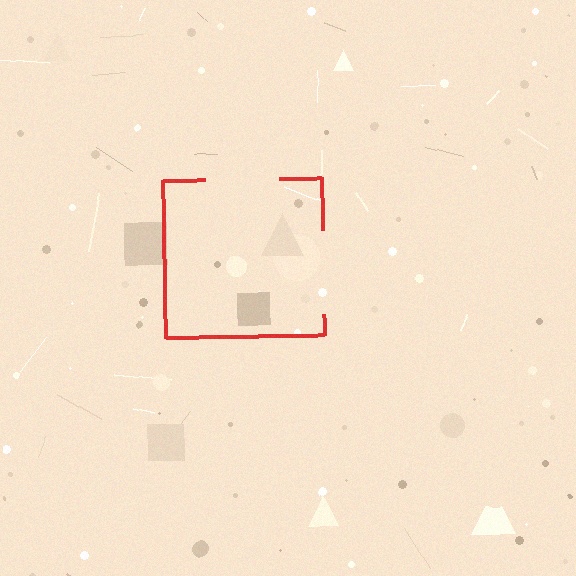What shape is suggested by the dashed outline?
The dashed outline suggests a square.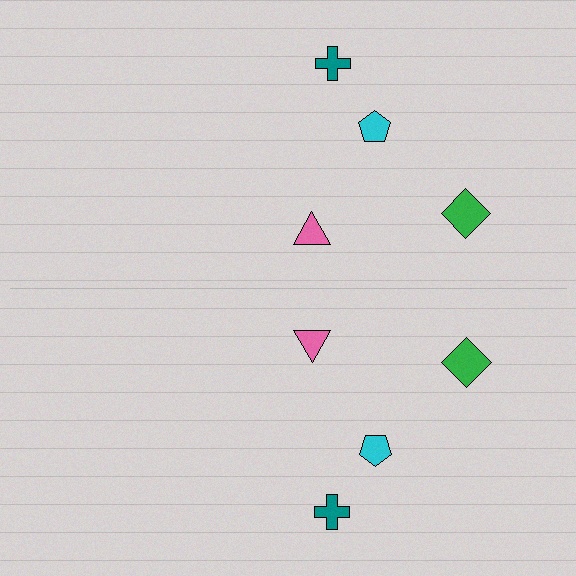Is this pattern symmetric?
Yes, this pattern has bilateral (reflection) symmetry.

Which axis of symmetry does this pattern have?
The pattern has a horizontal axis of symmetry running through the center of the image.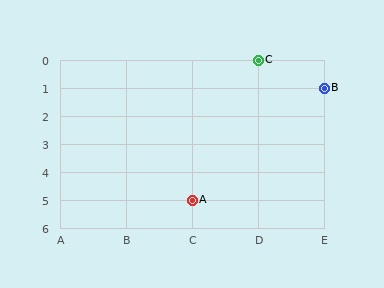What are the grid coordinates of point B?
Point B is at grid coordinates (E, 1).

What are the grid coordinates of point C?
Point C is at grid coordinates (D, 0).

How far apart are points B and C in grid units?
Points B and C are 1 column and 1 row apart (about 1.4 grid units diagonally).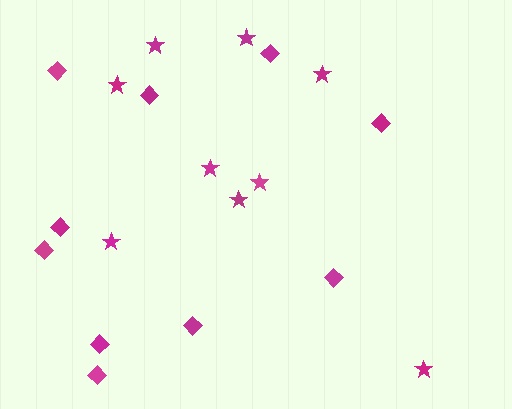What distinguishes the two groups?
There are 2 groups: one group of stars (9) and one group of diamonds (10).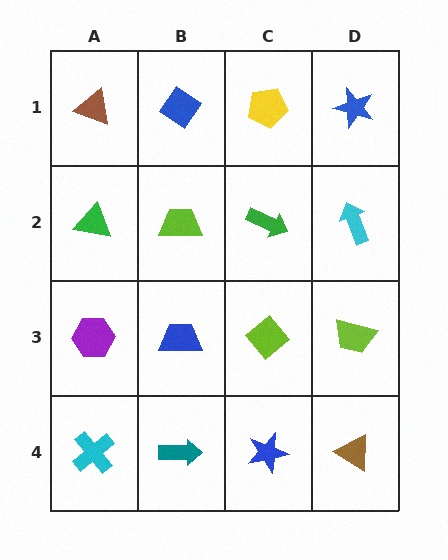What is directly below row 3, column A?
A cyan cross.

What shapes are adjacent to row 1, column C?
A green arrow (row 2, column C), a blue diamond (row 1, column B), a blue star (row 1, column D).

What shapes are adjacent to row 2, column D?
A blue star (row 1, column D), a lime trapezoid (row 3, column D), a green arrow (row 2, column C).